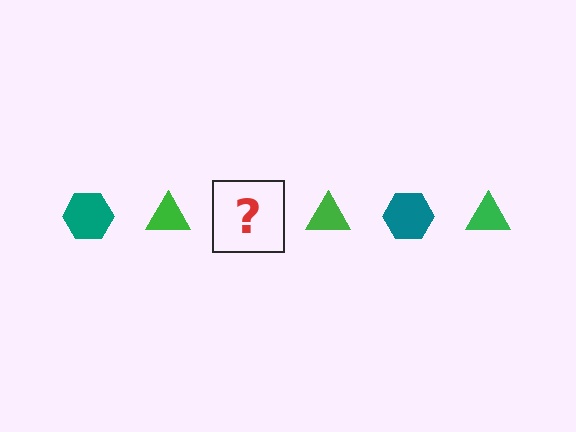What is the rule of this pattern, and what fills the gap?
The rule is that the pattern alternates between teal hexagon and green triangle. The gap should be filled with a teal hexagon.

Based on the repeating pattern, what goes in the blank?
The blank should be a teal hexagon.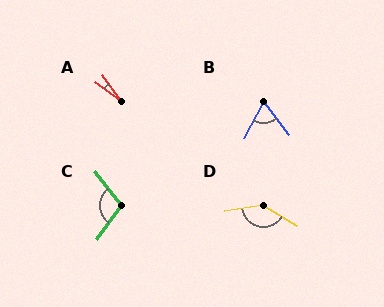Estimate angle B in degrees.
Approximately 65 degrees.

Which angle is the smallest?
A, at approximately 19 degrees.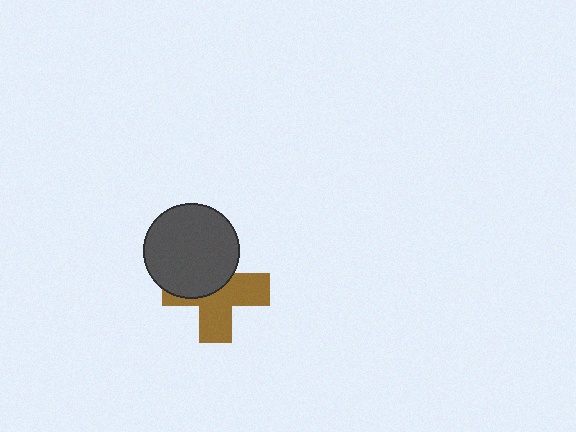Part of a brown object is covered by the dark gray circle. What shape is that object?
It is a cross.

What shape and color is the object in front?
The object in front is a dark gray circle.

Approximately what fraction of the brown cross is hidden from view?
Roughly 45% of the brown cross is hidden behind the dark gray circle.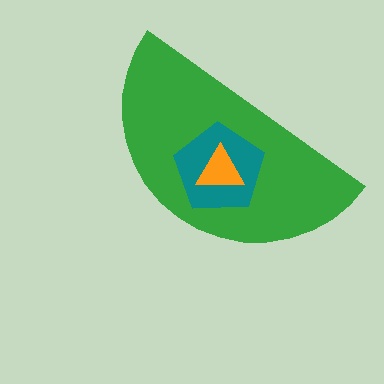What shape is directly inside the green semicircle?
The teal pentagon.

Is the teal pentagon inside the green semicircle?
Yes.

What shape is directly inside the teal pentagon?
The orange triangle.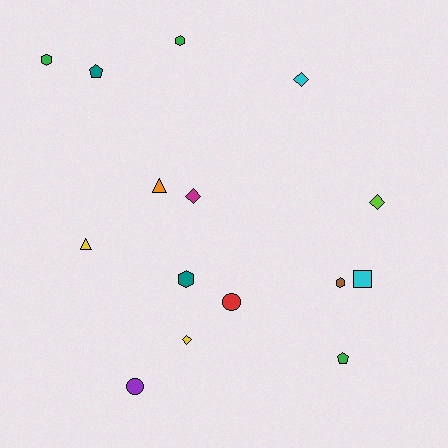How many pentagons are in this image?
There are 2 pentagons.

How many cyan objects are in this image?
There are 2 cyan objects.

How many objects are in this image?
There are 15 objects.